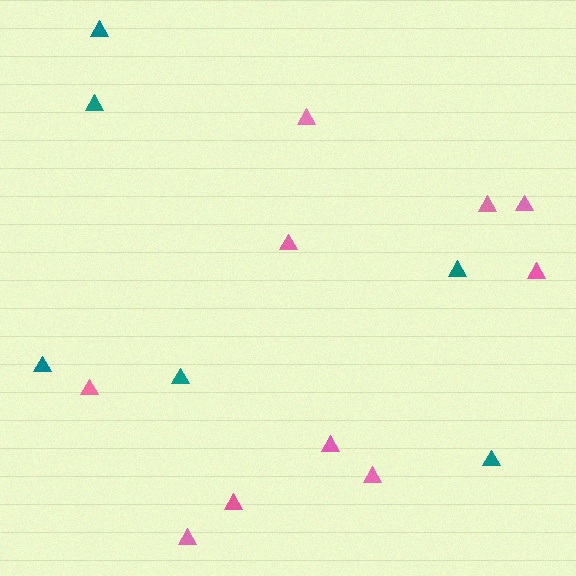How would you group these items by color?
There are 2 groups: one group of pink triangles (10) and one group of teal triangles (6).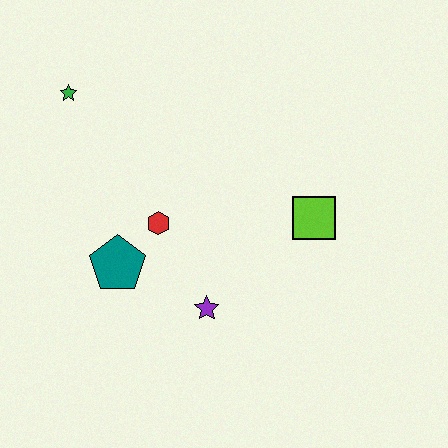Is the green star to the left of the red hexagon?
Yes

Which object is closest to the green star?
The red hexagon is closest to the green star.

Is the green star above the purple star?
Yes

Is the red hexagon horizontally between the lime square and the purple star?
No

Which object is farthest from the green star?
The lime square is farthest from the green star.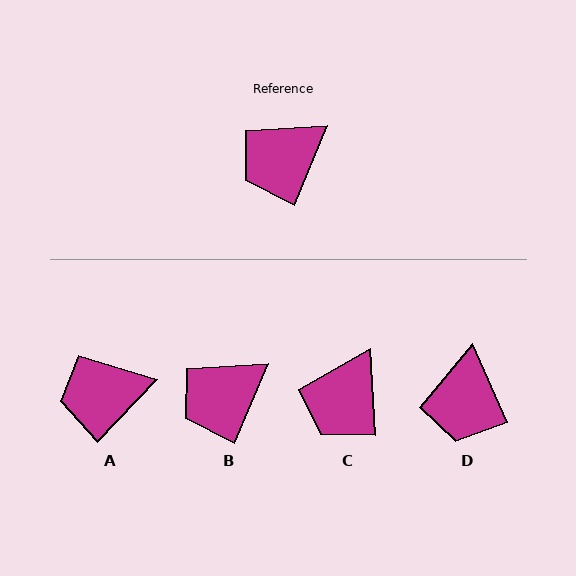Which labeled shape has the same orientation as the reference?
B.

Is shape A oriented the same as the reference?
No, it is off by about 20 degrees.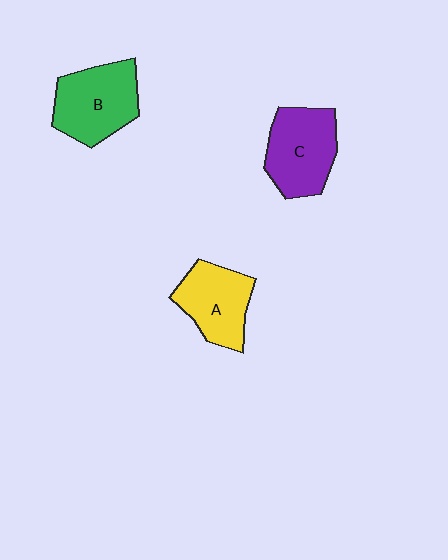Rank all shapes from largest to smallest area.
From largest to smallest: B (green), C (purple), A (yellow).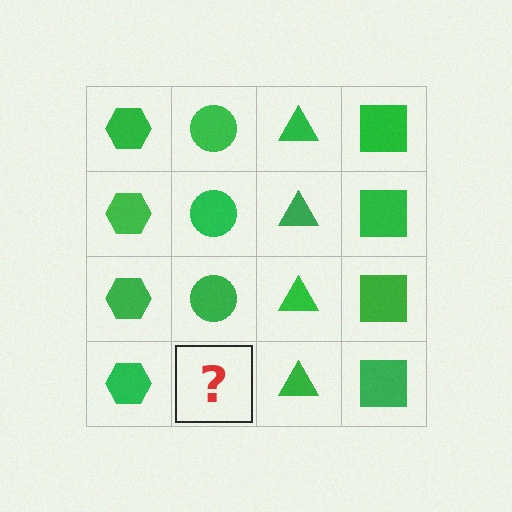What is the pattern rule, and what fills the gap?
The rule is that each column has a consistent shape. The gap should be filled with a green circle.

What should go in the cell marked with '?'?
The missing cell should contain a green circle.